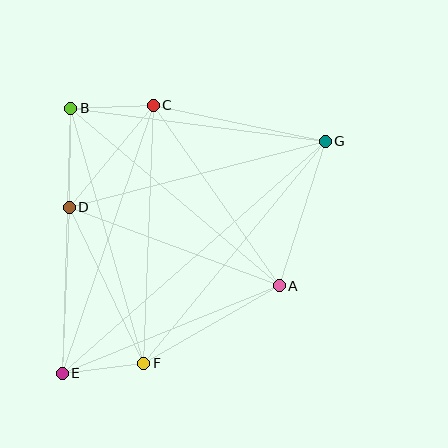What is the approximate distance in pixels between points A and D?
The distance between A and D is approximately 224 pixels.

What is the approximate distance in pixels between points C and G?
The distance between C and G is approximately 176 pixels.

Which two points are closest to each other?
Points E and F are closest to each other.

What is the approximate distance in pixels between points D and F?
The distance between D and F is approximately 173 pixels.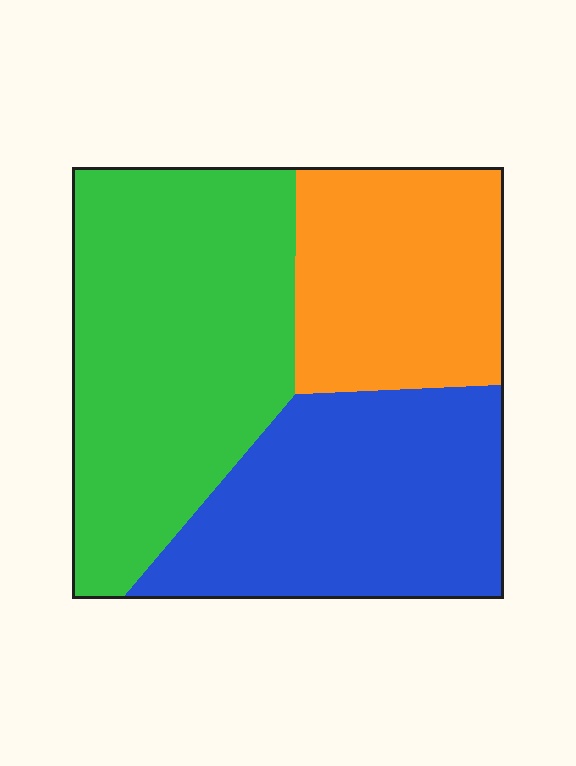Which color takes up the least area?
Orange, at roughly 25%.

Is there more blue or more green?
Green.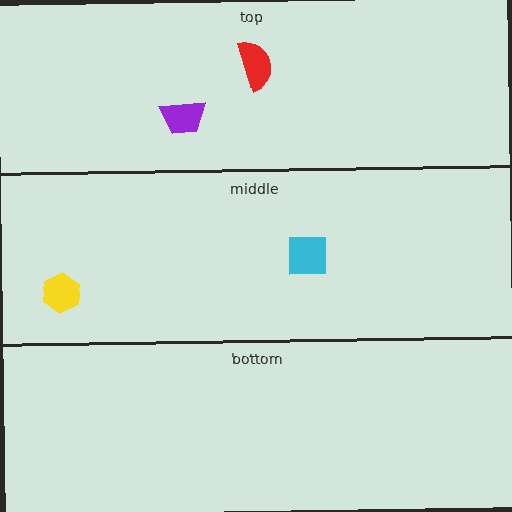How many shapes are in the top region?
2.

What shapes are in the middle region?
The yellow hexagon, the cyan square.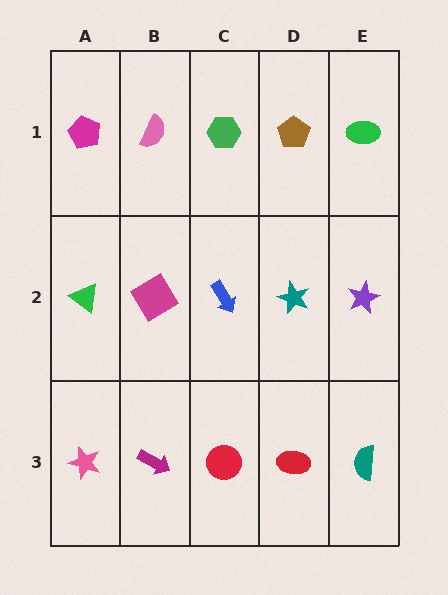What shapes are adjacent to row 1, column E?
A purple star (row 2, column E), a brown pentagon (row 1, column D).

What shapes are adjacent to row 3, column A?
A green triangle (row 2, column A), a magenta arrow (row 3, column B).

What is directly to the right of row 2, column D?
A purple star.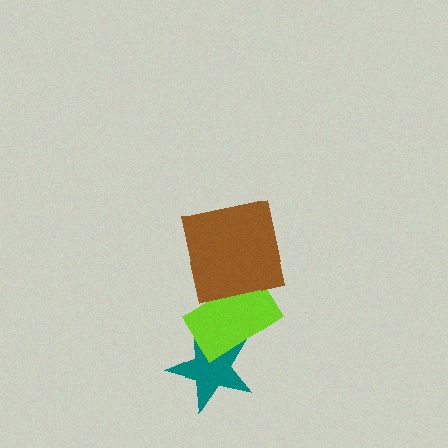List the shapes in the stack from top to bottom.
From top to bottom: the brown square, the lime rectangle, the teal star.